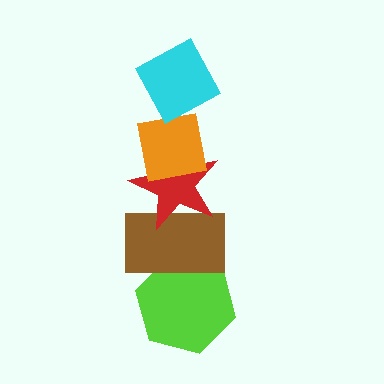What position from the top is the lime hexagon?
The lime hexagon is 5th from the top.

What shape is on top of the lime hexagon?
The brown rectangle is on top of the lime hexagon.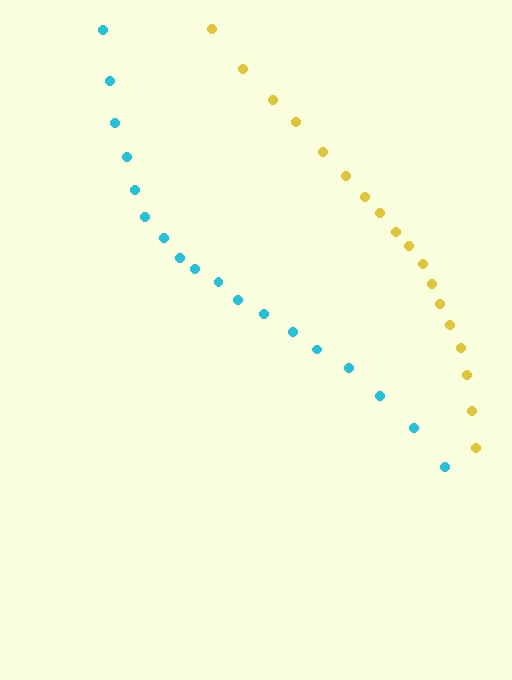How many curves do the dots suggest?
There are 2 distinct paths.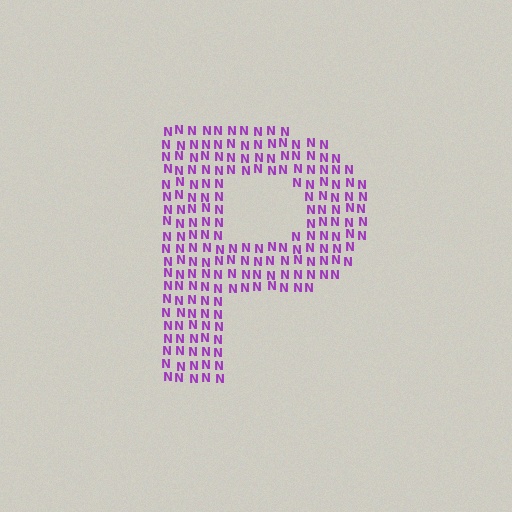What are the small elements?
The small elements are letter N's.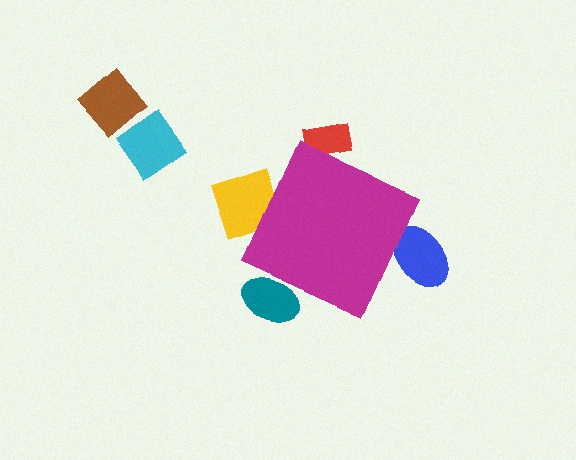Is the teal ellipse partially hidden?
Yes, the teal ellipse is partially hidden behind the magenta diamond.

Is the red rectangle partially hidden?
Yes, the red rectangle is partially hidden behind the magenta diamond.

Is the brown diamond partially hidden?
No, the brown diamond is fully visible.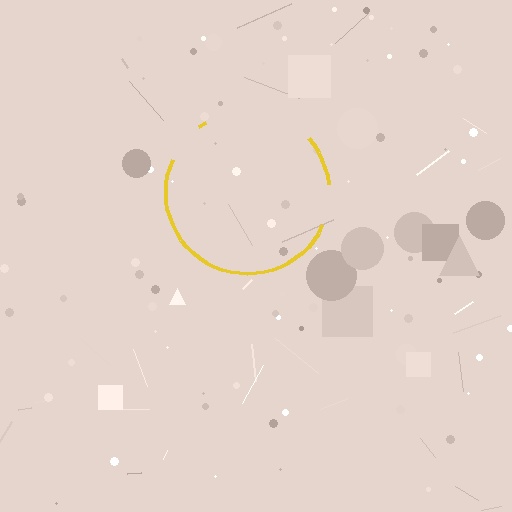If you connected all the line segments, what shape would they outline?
They would outline a circle.